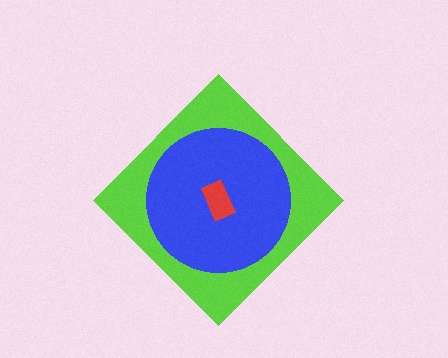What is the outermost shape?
The lime diamond.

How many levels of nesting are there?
3.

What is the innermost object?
The red rectangle.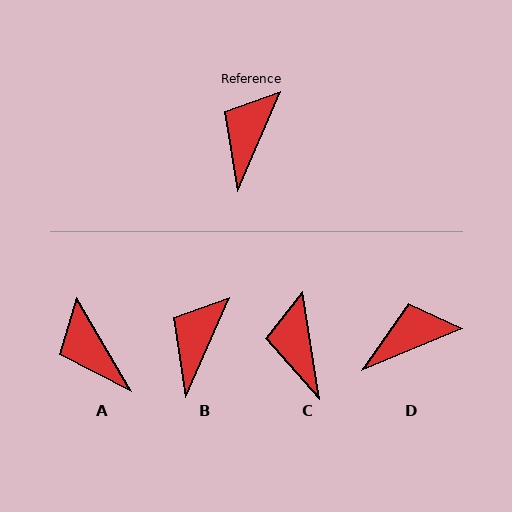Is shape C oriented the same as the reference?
No, it is off by about 33 degrees.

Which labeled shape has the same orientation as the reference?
B.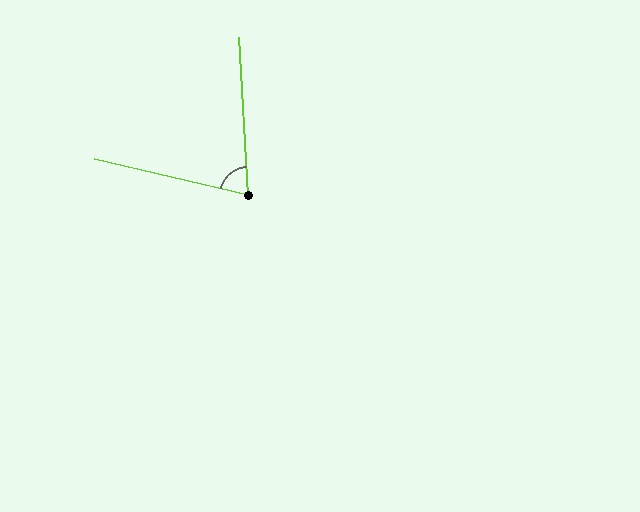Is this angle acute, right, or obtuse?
It is acute.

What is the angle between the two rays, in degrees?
Approximately 74 degrees.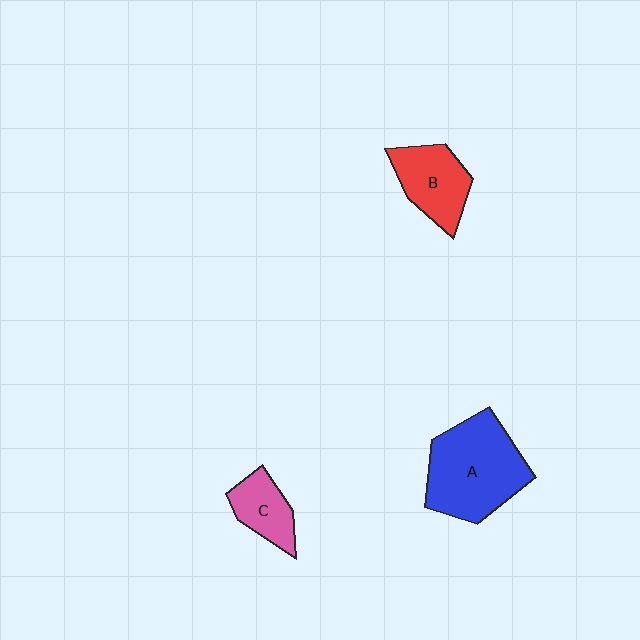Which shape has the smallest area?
Shape C (pink).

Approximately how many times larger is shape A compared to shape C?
Approximately 2.4 times.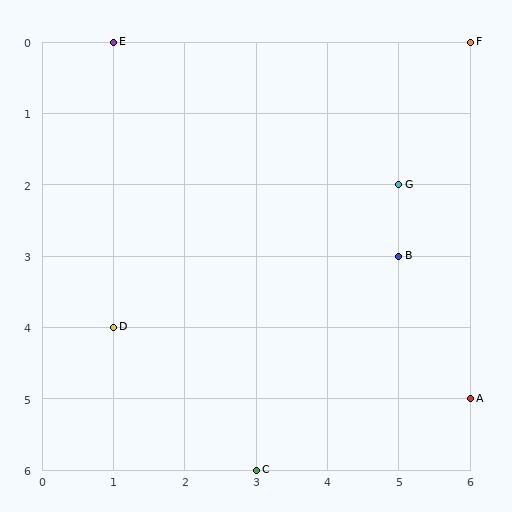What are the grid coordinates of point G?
Point G is at grid coordinates (5, 2).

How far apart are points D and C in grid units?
Points D and C are 2 columns and 2 rows apart (about 2.8 grid units diagonally).